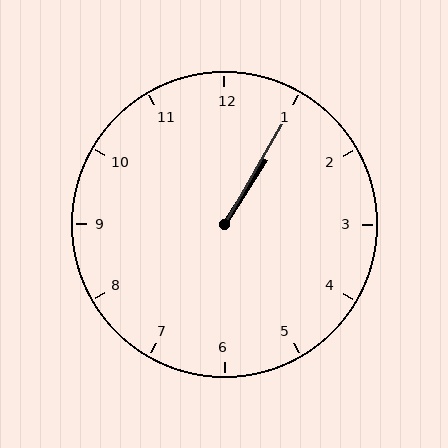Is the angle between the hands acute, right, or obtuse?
It is acute.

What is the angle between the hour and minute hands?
Approximately 2 degrees.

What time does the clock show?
1:05.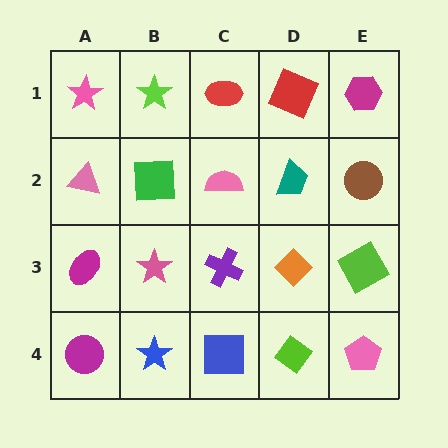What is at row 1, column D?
A red square.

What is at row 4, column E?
A pink pentagon.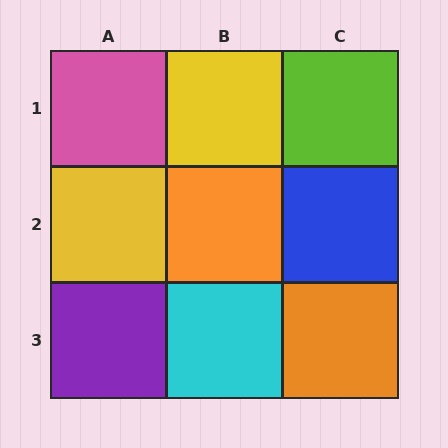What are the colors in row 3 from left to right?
Purple, cyan, orange.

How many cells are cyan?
1 cell is cyan.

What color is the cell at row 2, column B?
Orange.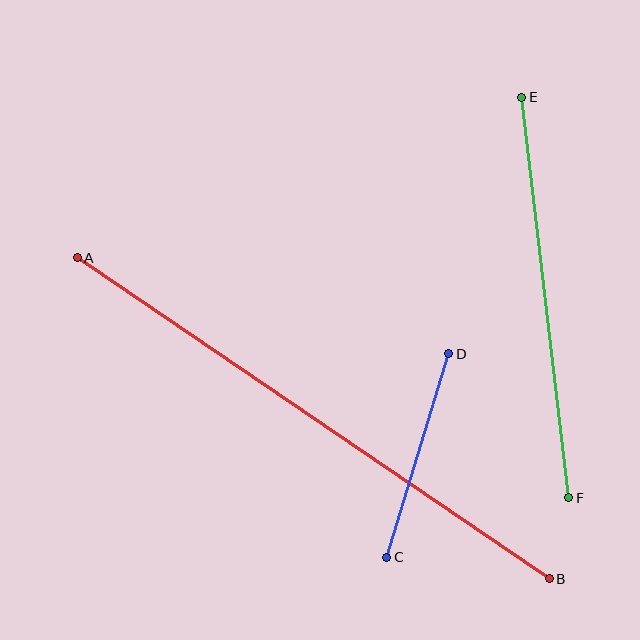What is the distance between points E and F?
The distance is approximately 403 pixels.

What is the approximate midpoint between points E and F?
The midpoint is at approximately (545, 297) pixels.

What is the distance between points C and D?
The distance is approximately 213 pixels.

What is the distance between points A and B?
The distance is approximately 571 pixels.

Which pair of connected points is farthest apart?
Points A and B are farthest apart.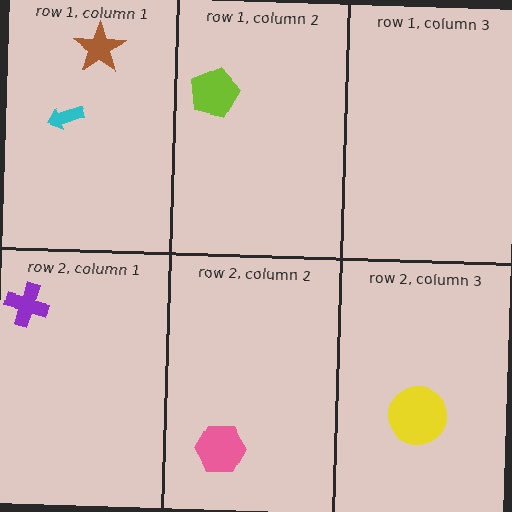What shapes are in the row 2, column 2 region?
The pink hexagon.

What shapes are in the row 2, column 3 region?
The yellow circle.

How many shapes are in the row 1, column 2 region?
1.